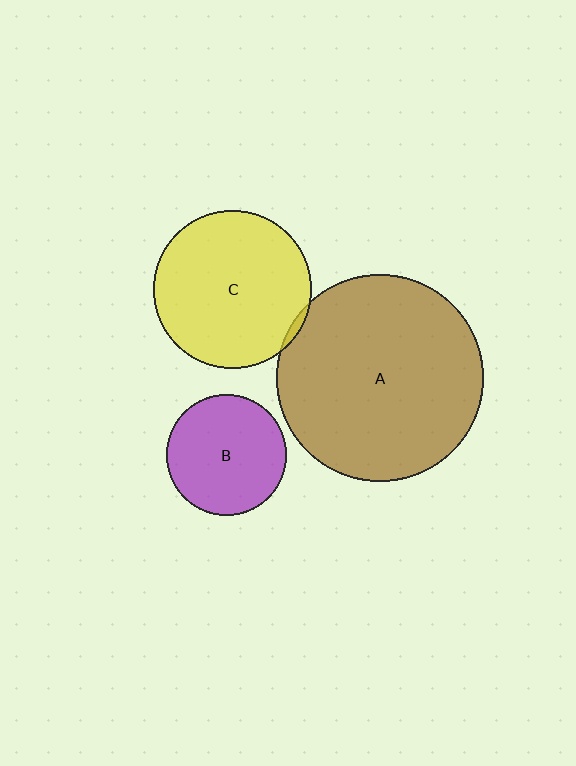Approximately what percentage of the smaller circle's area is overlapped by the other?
Approximately 5%.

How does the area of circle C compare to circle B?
Approximately 1.7 times.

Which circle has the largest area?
Circle A (brown).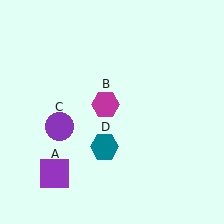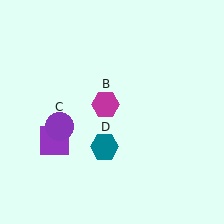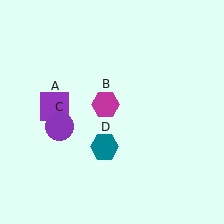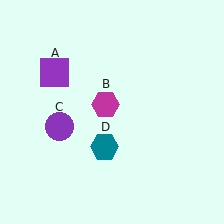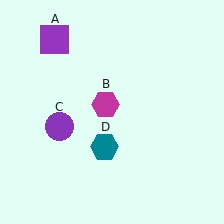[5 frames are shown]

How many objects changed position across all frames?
1 object changed position: purple square (object A).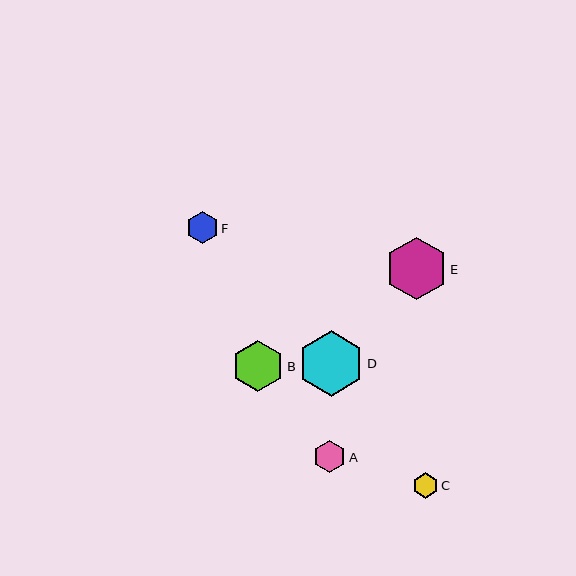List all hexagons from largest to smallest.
From largest to smallest: D, E, B, A, F, C.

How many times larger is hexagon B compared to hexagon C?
Hexagon B is approximately 2.0 times the size of hexagon C.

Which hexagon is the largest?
Hexagon D is the largest with a size of approximately 65 pixels.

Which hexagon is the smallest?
Hexagon C is the smallest with a size of approximately 25 pixels.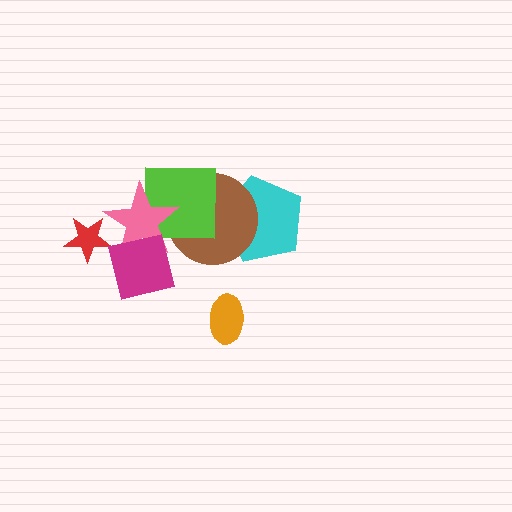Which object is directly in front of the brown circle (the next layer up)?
The lime square is directly in front of the brown circle.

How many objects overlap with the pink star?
4 objects overlap with the pink star.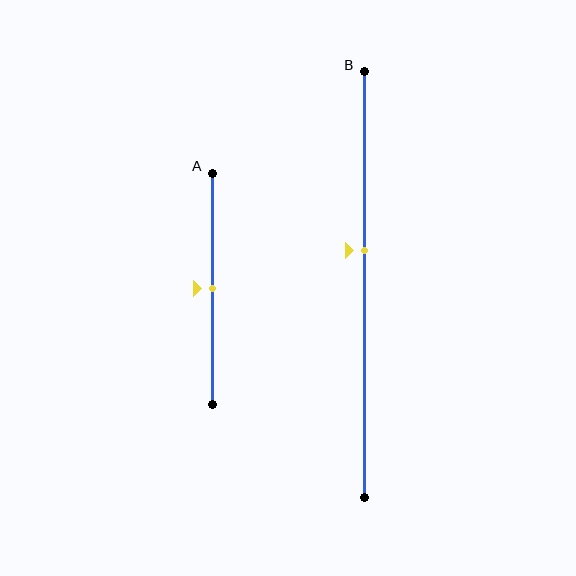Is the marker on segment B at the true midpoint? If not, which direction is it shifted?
No, the marker on segment B is shifted upward by about 8% of the segment length.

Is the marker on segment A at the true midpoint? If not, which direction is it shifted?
Yes, the marker on segment A is at the true midpoint.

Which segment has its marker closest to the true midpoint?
Segment A has its marker closest to the true midpoint.